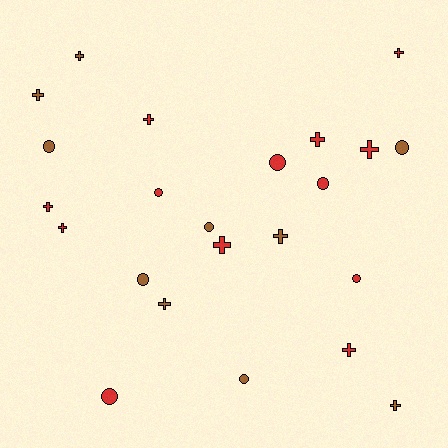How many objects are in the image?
There are 23 objects.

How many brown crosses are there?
There are 5 brown crosses.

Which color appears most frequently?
Red, with 13 objects.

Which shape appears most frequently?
Cross, with 13 objects.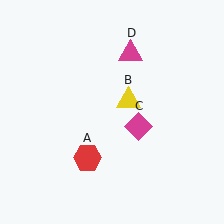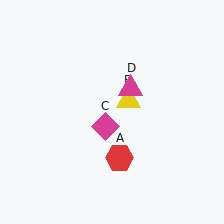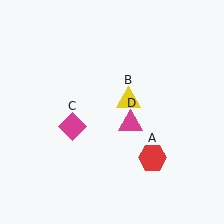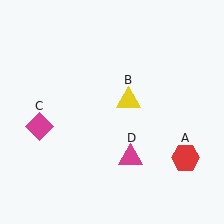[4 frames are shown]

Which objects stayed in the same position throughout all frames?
Yellow triangle (object B) remained stationary.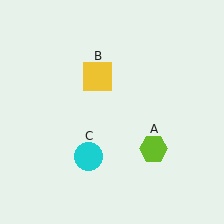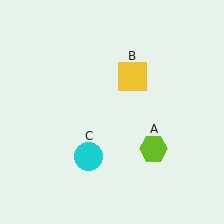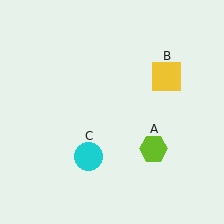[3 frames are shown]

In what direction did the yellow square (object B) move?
The yellow square (object B) moved right.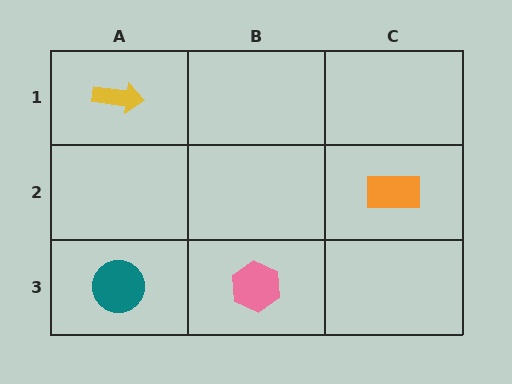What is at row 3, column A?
A teal circle.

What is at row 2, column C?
An orange rectangle.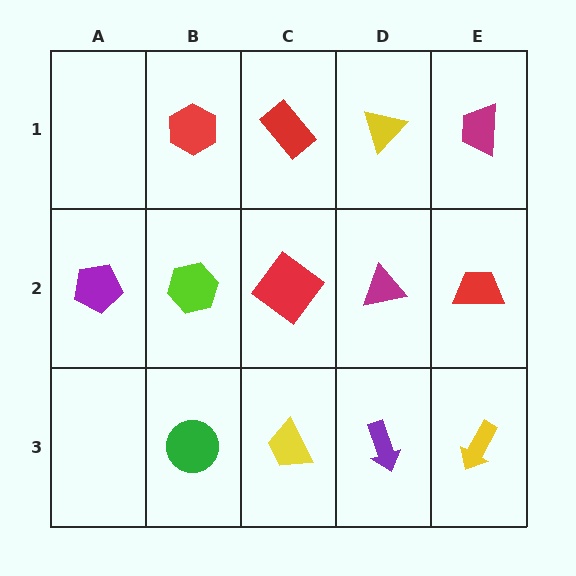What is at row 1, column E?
A magenta trapezoid.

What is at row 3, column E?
A yellow arrow.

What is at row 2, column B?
A lime hexagon.